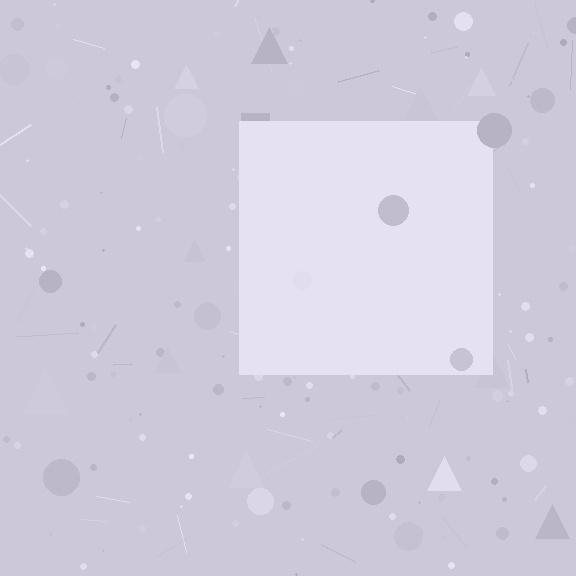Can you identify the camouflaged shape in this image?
The camouflaged shape is a square.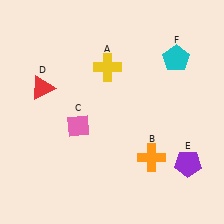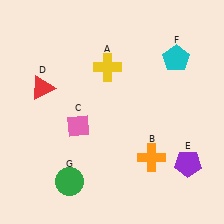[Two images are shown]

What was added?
A green circle (G) was added in Image 2.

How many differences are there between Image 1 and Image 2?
There is 1 difference between the two images.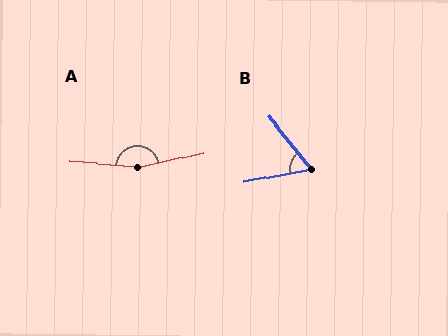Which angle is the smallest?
B, at approximately 62 degrees.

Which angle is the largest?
A, at approximately 163 degrees.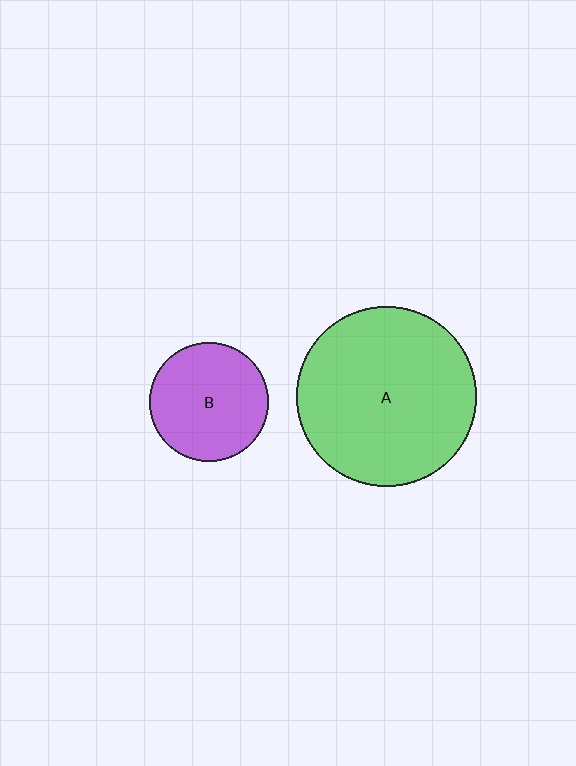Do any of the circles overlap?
No, none of the circles overlap.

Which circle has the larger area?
Circle A (green).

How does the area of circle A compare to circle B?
Approximately 2.3 times.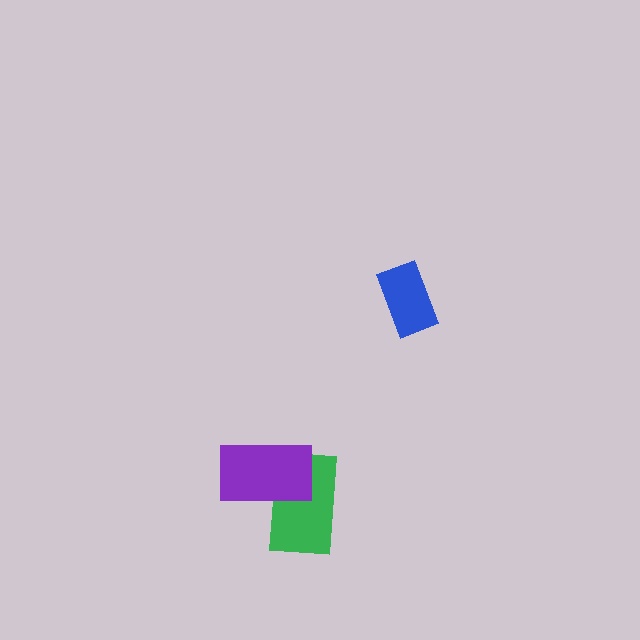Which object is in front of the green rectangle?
The purple rectangle is in front of the green rectangle.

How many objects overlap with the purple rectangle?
1 object overlaps with the purple rectangle.